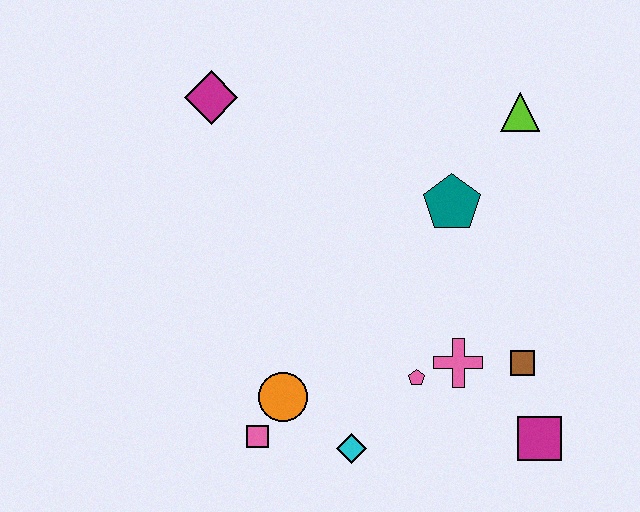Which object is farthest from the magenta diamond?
The magenta square is farthest from the magenta diamond.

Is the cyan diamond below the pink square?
Yes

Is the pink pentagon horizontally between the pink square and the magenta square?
Yes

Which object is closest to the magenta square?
The brown square is closest to the magenta square.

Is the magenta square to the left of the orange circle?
No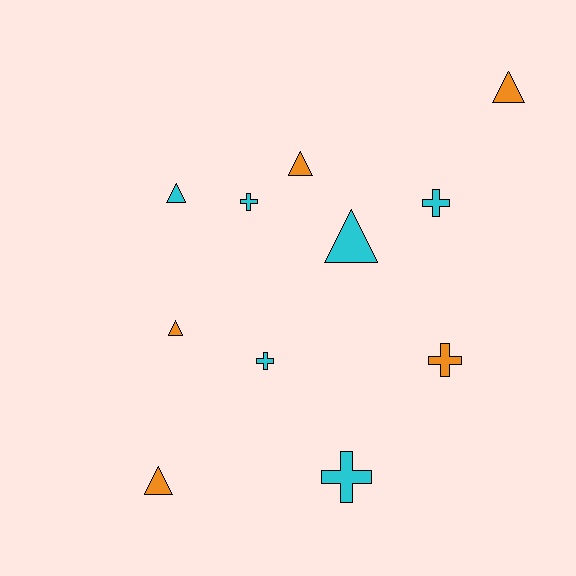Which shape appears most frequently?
Triangle, with 6 objects.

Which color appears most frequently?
Cyan, with 6 objects.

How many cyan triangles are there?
There are 2 cyan triangles.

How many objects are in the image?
There are 11 objects.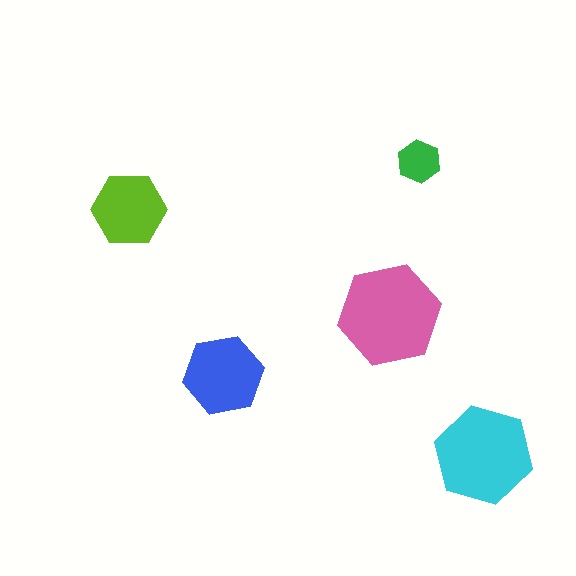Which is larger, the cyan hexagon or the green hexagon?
The cyan one.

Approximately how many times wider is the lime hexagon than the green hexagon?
About 1.5 times wider.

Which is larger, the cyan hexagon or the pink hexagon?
The pink one.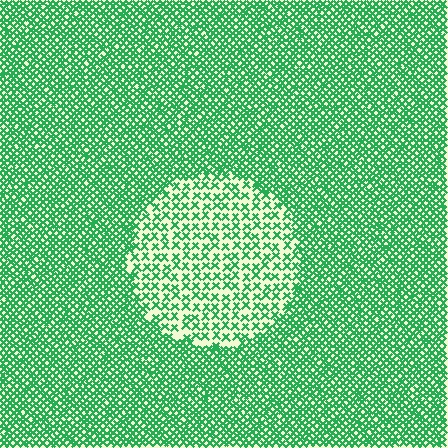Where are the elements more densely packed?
The elements are more densely packed outside the circle boundary.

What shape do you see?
I see a circle.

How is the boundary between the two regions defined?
The boundary is defined by a change in element density (approximately 2.3x ratio). All elements are the same color, size, and shape.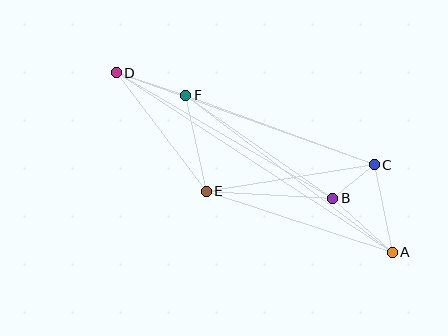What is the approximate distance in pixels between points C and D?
The distance between C and D is approximately 274 pixels.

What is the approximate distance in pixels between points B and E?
The distance between B and E is approximately 127 pixels.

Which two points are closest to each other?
Points B and C are closest to each other.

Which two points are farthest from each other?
Points A and D are farthest from each other.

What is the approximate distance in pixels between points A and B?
The distance between A and B is approximately 80 pixels.